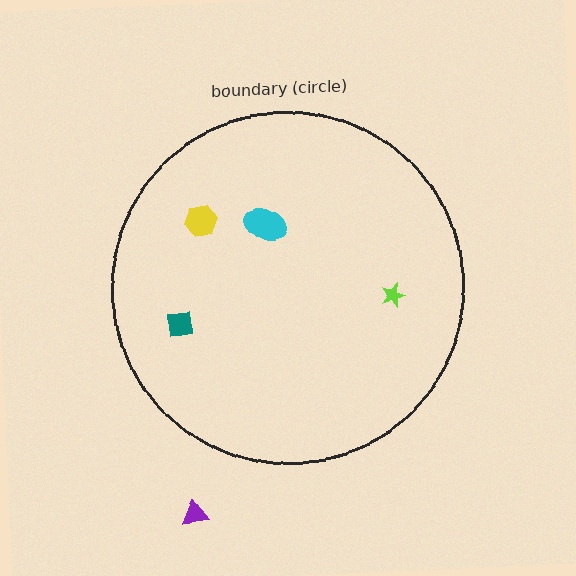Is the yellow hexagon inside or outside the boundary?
Inside.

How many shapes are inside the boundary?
4 inside, 1 outside.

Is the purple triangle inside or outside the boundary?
Outside.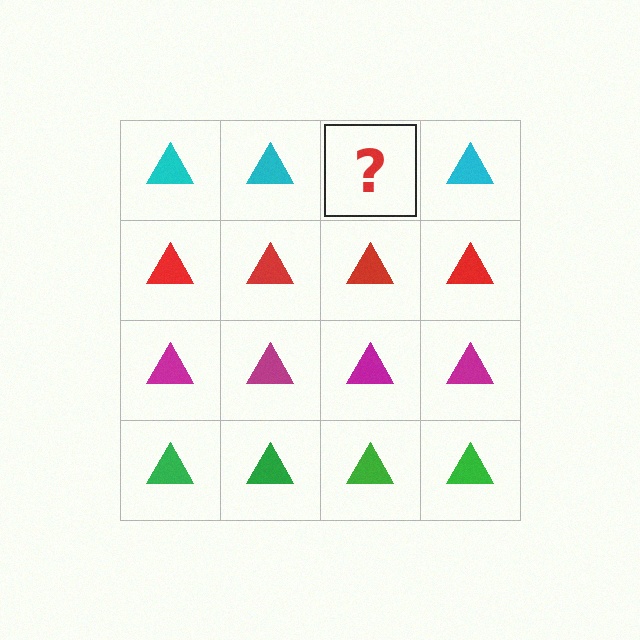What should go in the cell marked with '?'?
The missing cell should contain a cyan triangle.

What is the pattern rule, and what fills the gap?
The rule is that each row has a consistent color. The gap should be filled with a cyan triangle.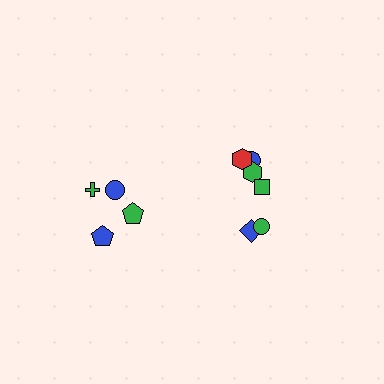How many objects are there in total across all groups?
There are 10 objects.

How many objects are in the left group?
There are 4 objects.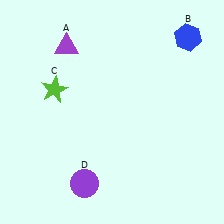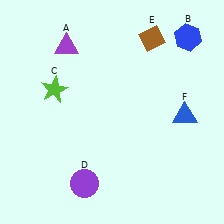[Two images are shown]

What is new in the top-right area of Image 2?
A brown diamond (E) was added in the top-right area of Image 2.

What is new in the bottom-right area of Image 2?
A blue triangle (F) was added in the bottom-right area of Image 2.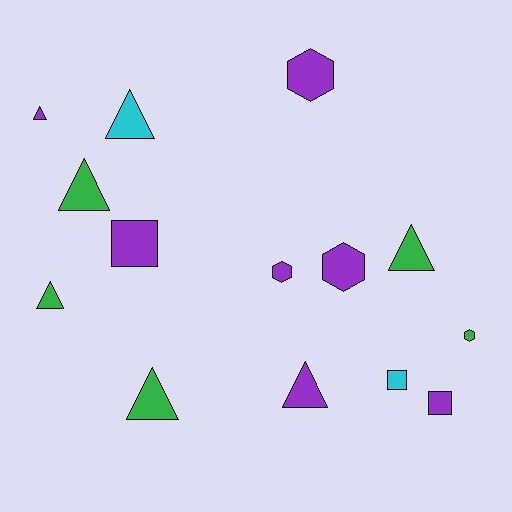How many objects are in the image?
There are 14 objects.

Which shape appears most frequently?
Triangle, with 7 objects.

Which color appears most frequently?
Purple, with 7 objects.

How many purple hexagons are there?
There are 3 purple hexagons.